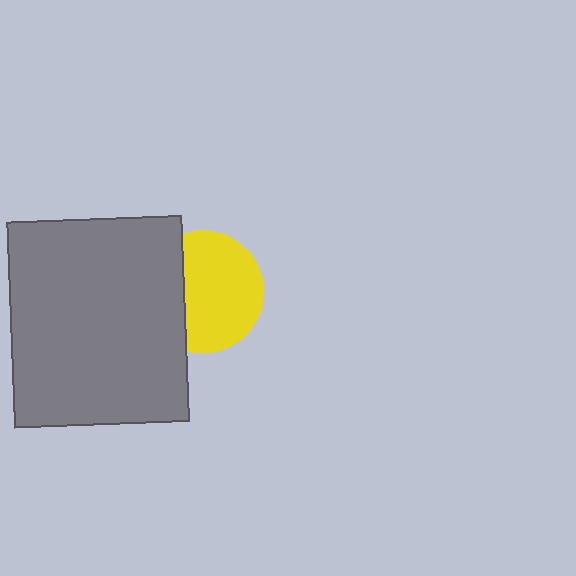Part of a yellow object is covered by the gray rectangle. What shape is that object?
It is a circle.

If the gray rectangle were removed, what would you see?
You would see the complete yellow circle.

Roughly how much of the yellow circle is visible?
Most of it is visible (roughly 68%).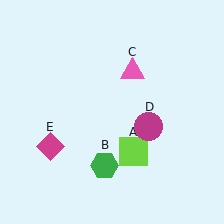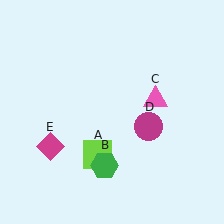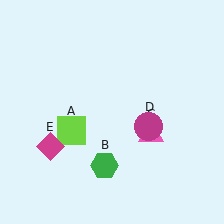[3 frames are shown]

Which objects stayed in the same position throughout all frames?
Green hexagon (object B) and magenta circle (object D) and magenta diamond (object E) remained stationary.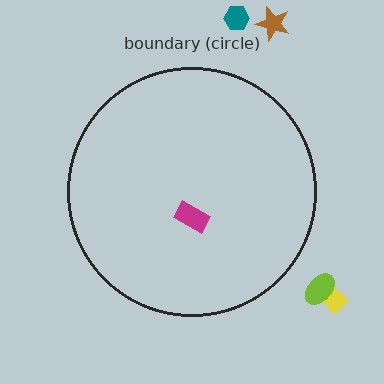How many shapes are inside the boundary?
1 inside, 4 outside.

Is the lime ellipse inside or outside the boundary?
Outside.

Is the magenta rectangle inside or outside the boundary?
Inside.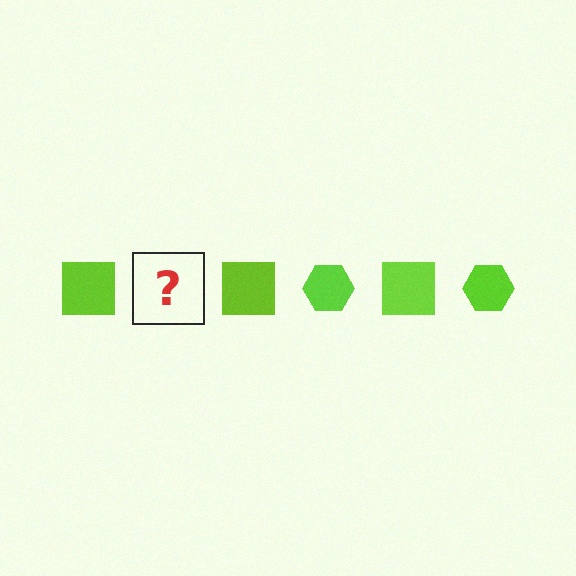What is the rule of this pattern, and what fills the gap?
The rule is that the pattern cycles through square, hexagon shapes in lime. The gap should be filled with a lime hexagon.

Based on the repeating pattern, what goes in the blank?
The blank should be a lime hexagon.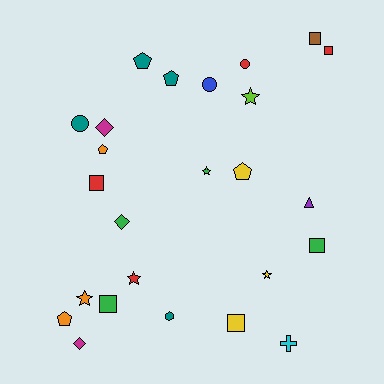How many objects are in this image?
There are 25 objects.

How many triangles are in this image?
There is 1 triangle.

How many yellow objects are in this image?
There are 3 yellow objects.